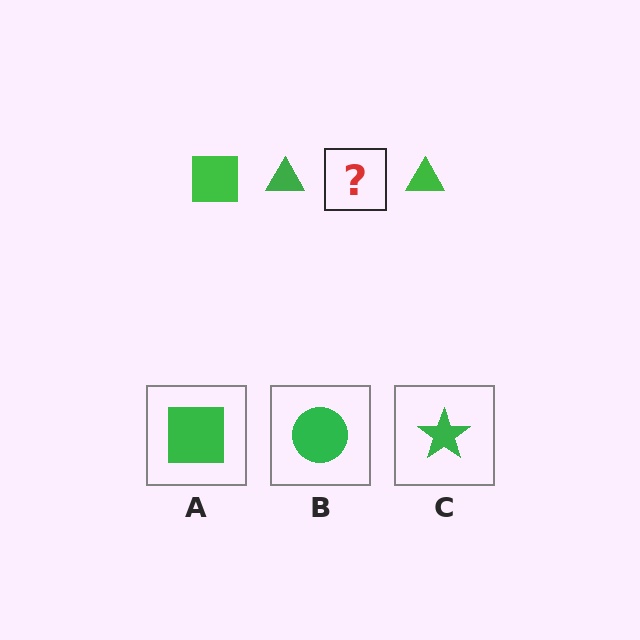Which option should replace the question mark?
Option A.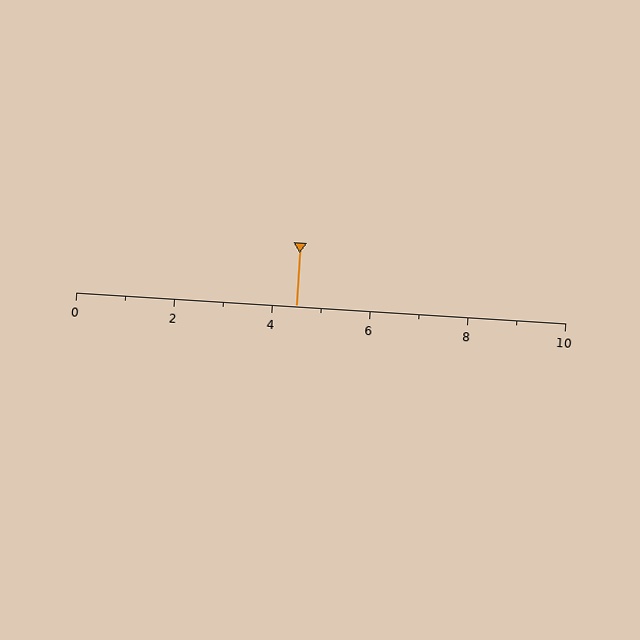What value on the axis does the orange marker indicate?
The marker indicates approximately 4.5.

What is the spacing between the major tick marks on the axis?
The major ticks are spaced 2 apart.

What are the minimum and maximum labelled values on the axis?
The axis runs from 0 to 10.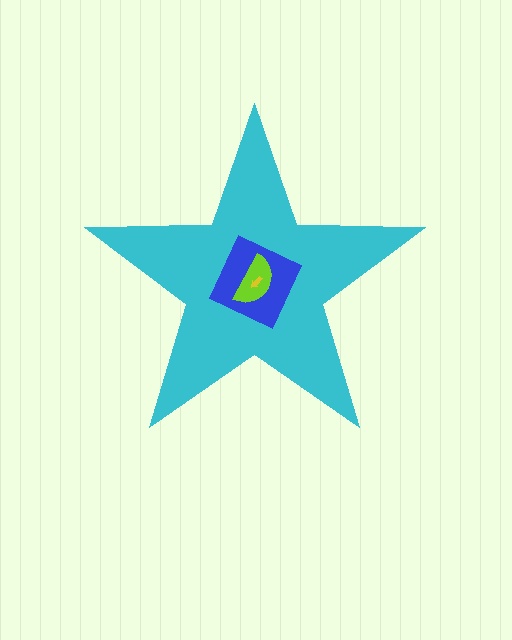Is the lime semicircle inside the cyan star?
Yes.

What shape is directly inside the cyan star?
The blue square.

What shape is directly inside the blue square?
The lime semicircle.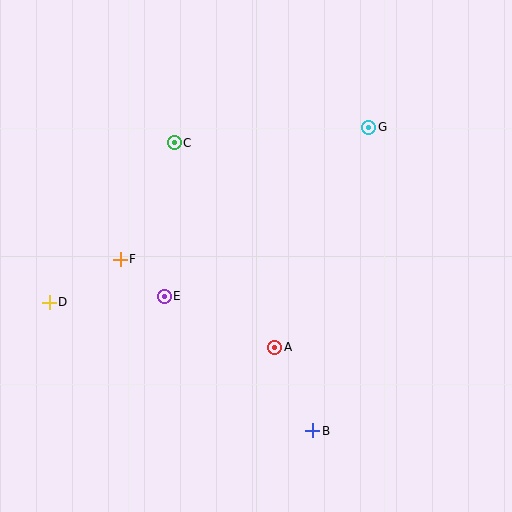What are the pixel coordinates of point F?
Point F is at (120, 259).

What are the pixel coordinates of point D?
Point D is at (49, 302).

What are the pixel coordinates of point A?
Point A is at (275, 347).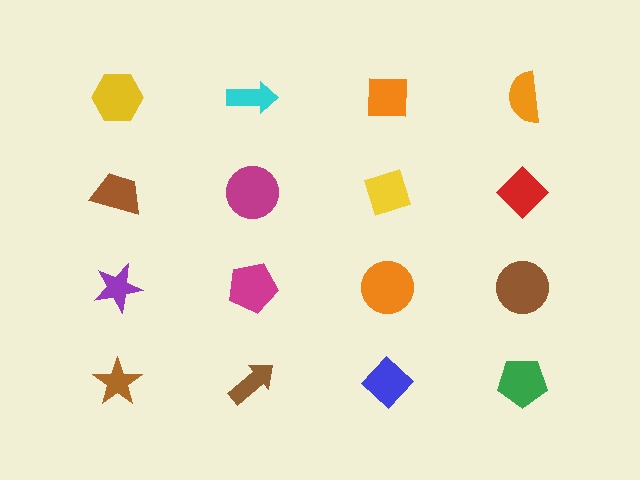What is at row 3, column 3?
An orange circle.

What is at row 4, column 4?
A green pentagon.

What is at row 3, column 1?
A purple star.